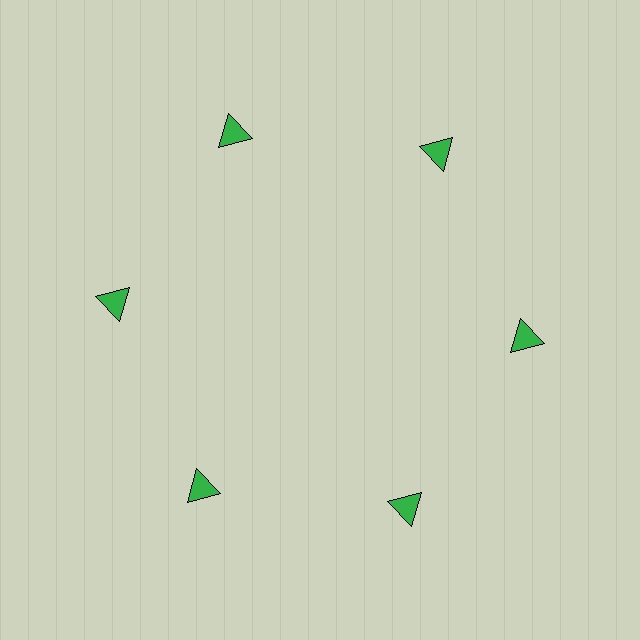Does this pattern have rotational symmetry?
Yes, this pattern has 6-fold rotational symmetry. It looks the same after rotating 60 degrees around the center.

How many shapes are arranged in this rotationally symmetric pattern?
There are 6 shapes, arranged in 6 groups of 1.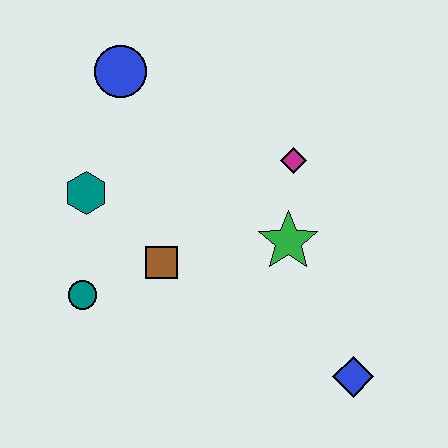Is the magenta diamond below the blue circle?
Yes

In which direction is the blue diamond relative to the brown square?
The blue diamond is to the right of the brown square.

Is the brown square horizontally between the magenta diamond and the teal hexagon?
Yes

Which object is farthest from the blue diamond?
The blue circle is farthest from the blue diamond.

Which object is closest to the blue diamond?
The green star is closest to the blue diamond.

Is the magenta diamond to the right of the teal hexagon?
Yes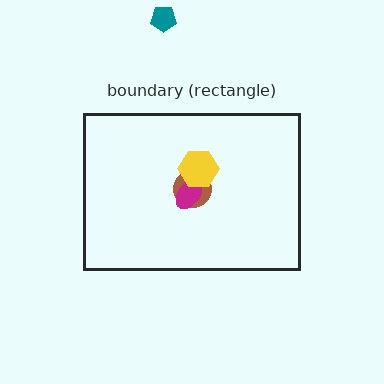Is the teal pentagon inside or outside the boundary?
Outside.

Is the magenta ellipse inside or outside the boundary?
Inside.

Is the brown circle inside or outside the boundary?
Inside.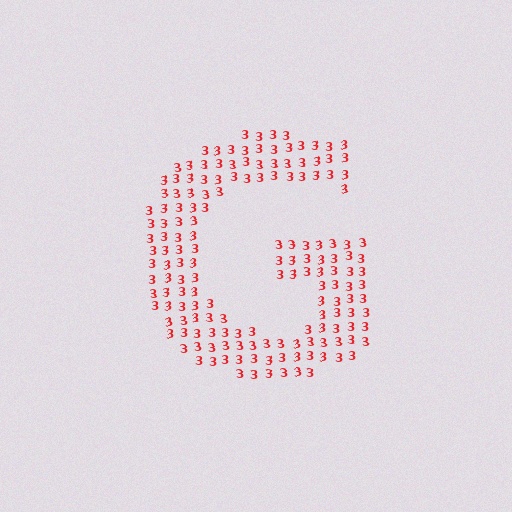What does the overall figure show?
The overall figure shows the letter G.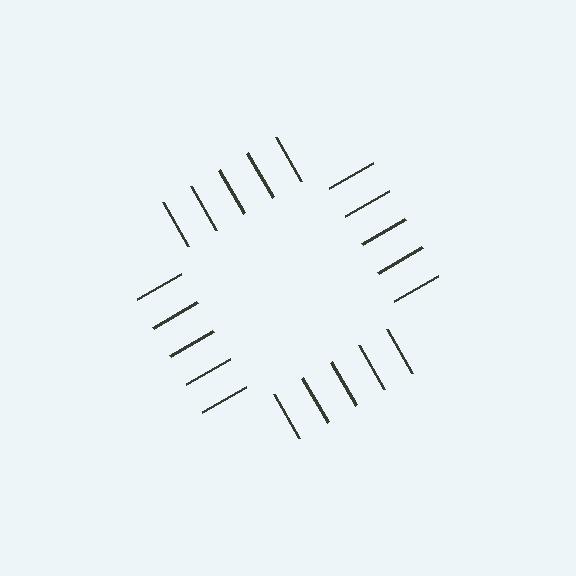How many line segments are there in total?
20 — 5 along each of the 4 edges.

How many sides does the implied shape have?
4 sides — the line-ends trace a square.